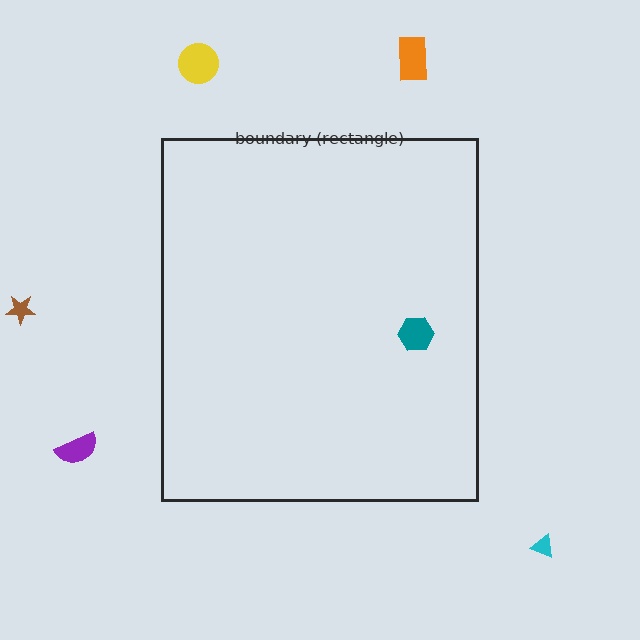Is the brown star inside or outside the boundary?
Outside.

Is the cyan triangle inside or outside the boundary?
Outside.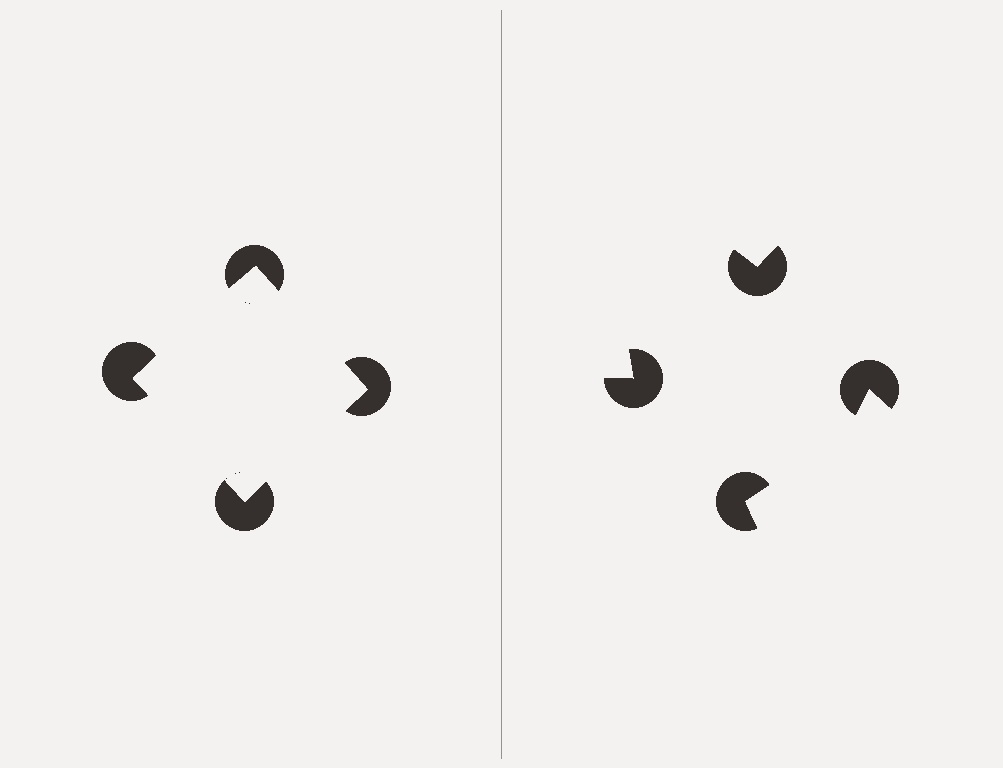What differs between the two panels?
The pac-man discs are positioned identically on both sides; only the wedge orientations differ. On the left they align to a square; on the right they are misaligned.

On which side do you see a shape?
An illusory square appears on the left side. On the right side the wedge cuts are rotated, so no coherent shape forms.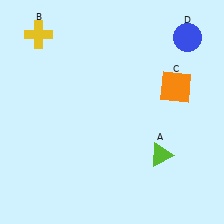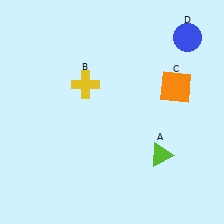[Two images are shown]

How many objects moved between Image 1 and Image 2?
1 object moved between the two images.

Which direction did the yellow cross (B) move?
The yellow cross (B) moved down.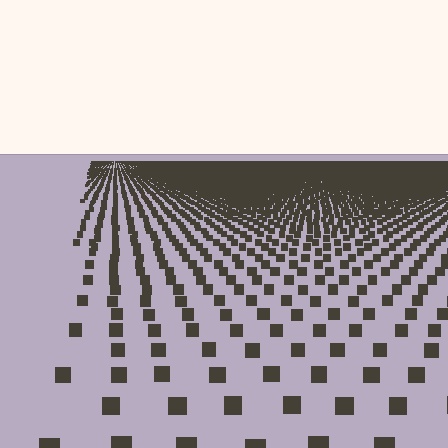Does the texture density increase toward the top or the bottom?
Density increases toward the top.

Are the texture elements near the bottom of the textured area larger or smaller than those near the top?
Larger. Near the bottom, elements are closer to the viewer and appear at a bigger on-screen size.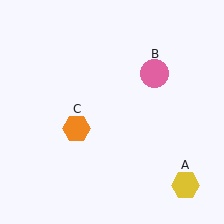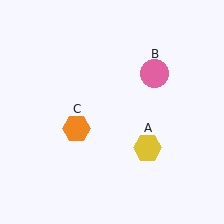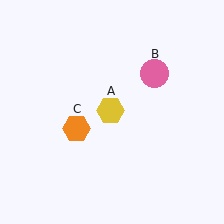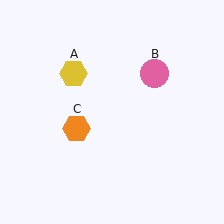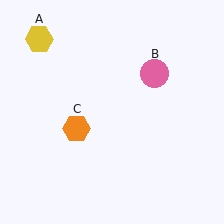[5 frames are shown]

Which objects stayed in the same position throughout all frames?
Pink circle (object B) and orange hexagon (object C) remained stationary.